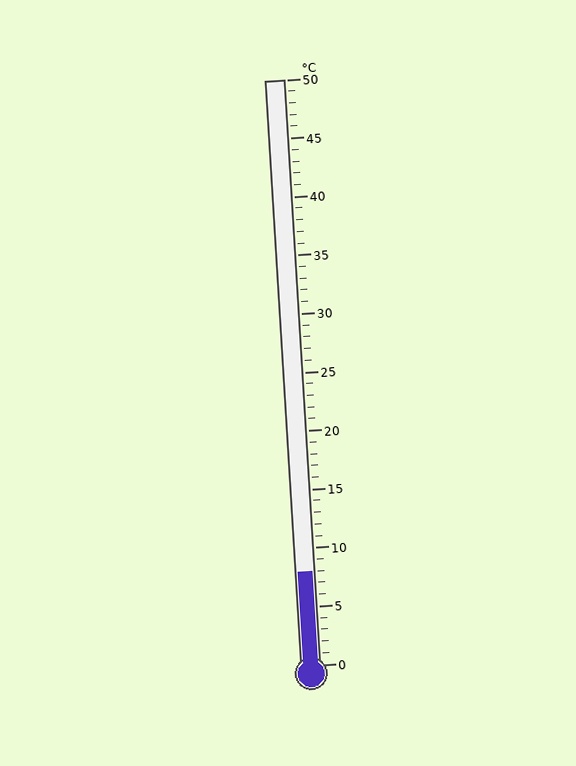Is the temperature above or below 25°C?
The temperature is below 25°C.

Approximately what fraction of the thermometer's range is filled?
The thermometer is filled to approximately 15% of its range.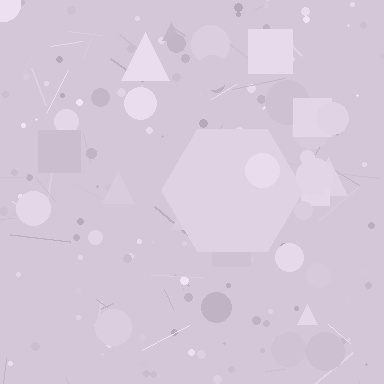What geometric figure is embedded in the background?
A hexagon is embedded in the background.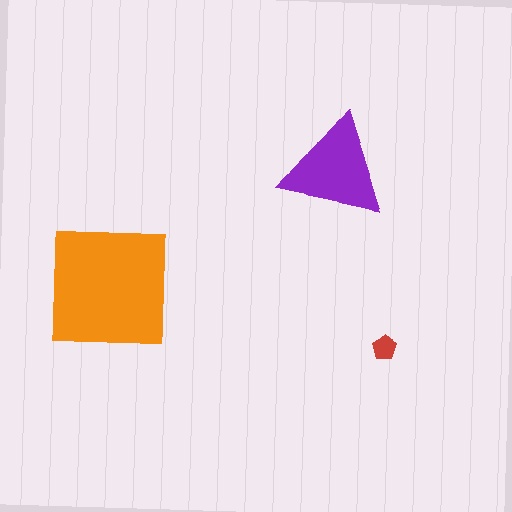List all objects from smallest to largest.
The red pentagon, the purple triangle, the orange square.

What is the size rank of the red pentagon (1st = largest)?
3rd.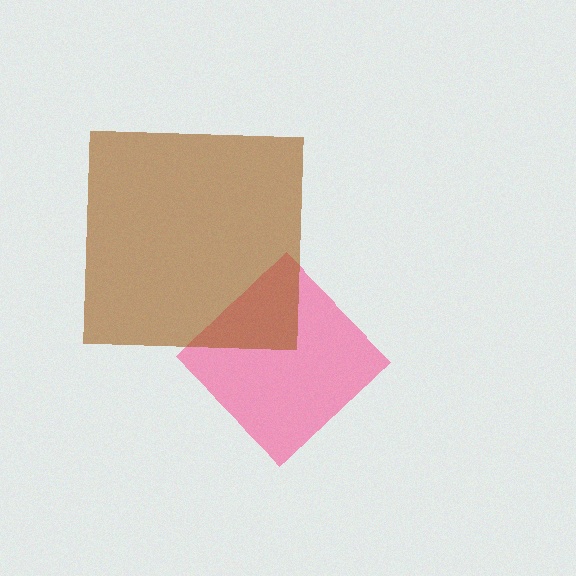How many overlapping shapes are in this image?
There are 2 overlapping shapes in the image.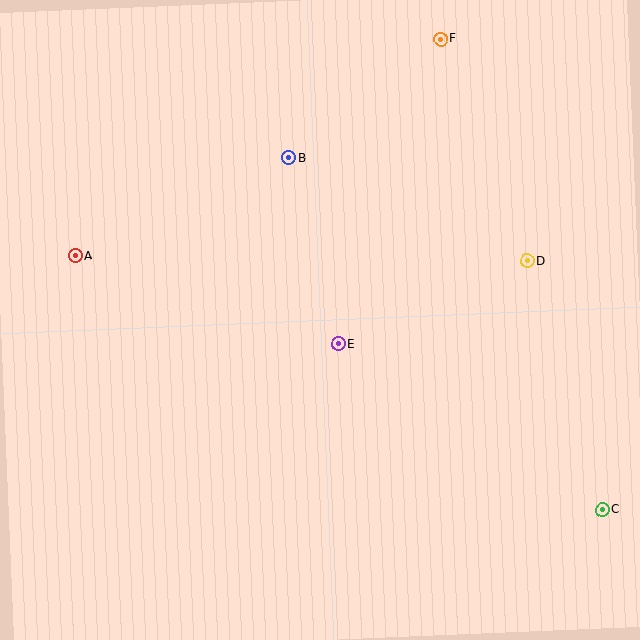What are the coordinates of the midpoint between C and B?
The midpoint between C and B is at (446, 334).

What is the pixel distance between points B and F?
The distance between B and F is 193 pixels.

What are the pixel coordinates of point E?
Point E is at (338, 344).